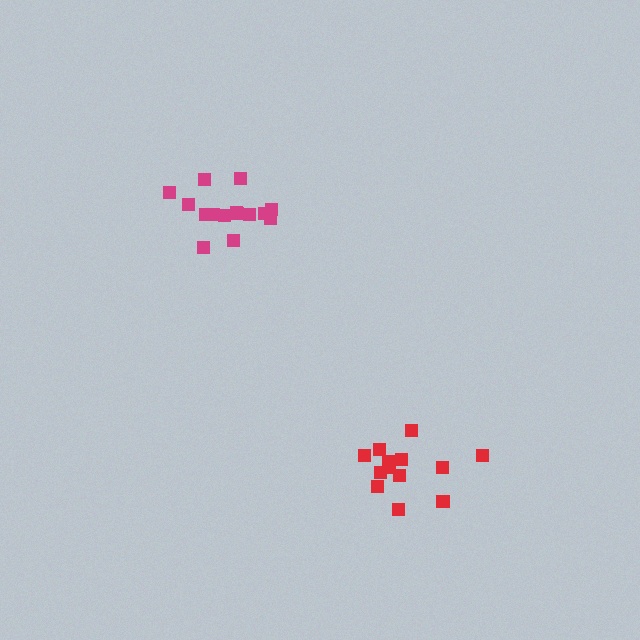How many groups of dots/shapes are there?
There are 2 groups.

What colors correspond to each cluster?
The clusters are colored: magenta, red.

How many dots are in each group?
Group 1: 15 dots, Group 2: 13 dots (28 total).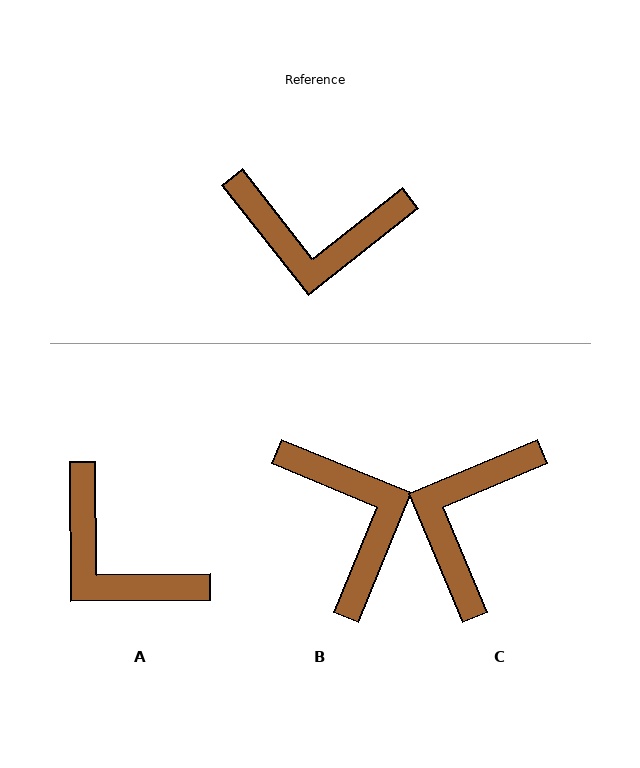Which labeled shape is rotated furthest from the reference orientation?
B, about 119 degrees away.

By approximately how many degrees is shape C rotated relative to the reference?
Approximately 106 degrees clockwise.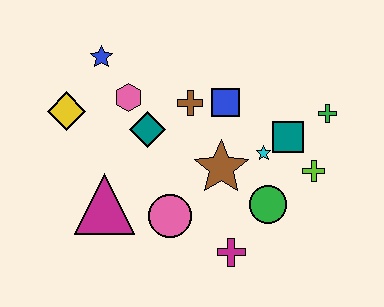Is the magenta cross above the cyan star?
No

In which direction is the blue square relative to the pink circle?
The blue square is above the pink circle.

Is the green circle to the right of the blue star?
Yes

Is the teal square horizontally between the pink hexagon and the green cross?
Yes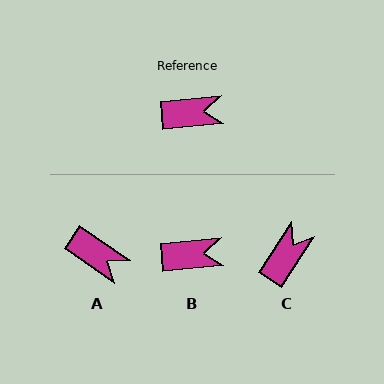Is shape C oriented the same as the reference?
No, it is off by about 51 degrees.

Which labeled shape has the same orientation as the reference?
B.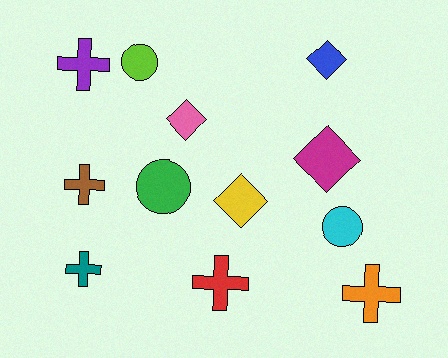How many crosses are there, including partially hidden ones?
There are 5 crosses.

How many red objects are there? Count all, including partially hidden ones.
There is 1 red object.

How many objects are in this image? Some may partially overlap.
There are 12 objects.